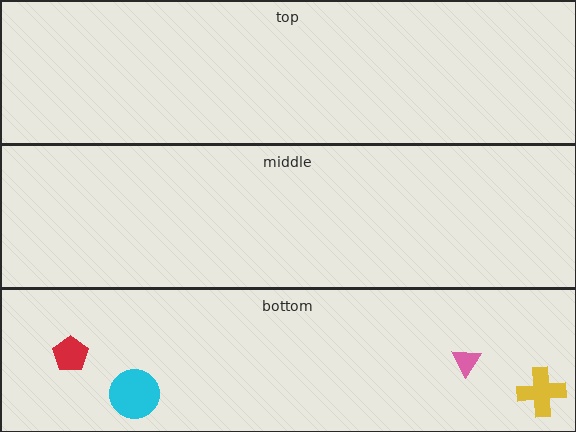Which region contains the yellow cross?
The bottom region.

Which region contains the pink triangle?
The bottom region.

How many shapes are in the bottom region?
4.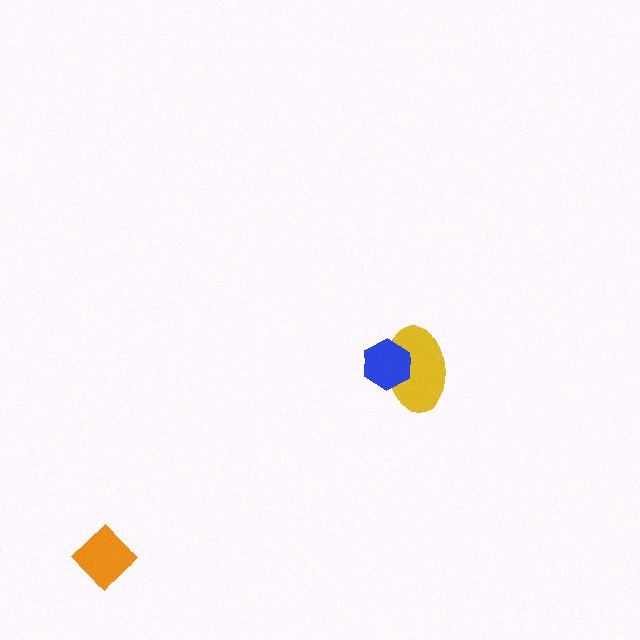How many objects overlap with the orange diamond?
0 objects overlap with the orange diamond.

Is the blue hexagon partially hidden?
No, no other shape covers it.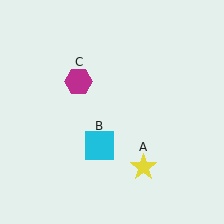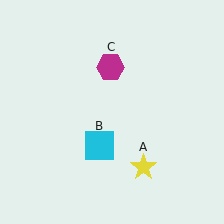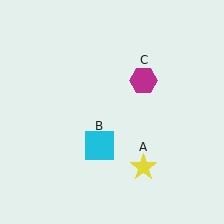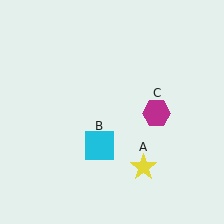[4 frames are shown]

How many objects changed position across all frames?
1 object changed position: magenta hexagon (object C).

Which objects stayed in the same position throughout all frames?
Yellow star (object A) and cyan square (object B) remained stationary.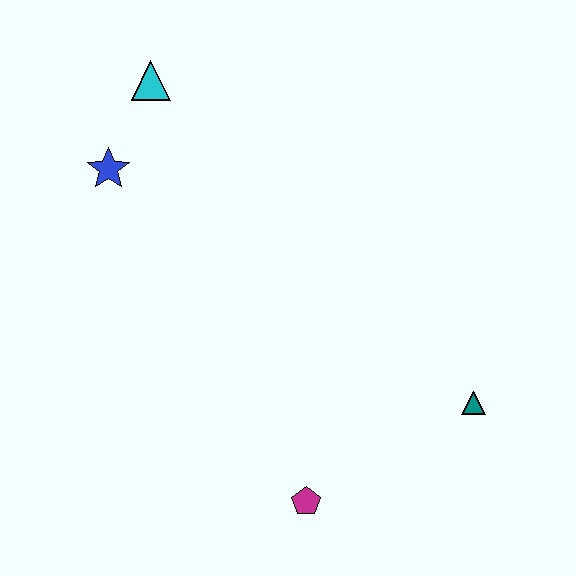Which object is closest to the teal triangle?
The magenta pentagon is closest to the teal triangle.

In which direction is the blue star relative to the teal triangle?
The blue star is to the left of the teal triangle.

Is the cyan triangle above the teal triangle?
Yes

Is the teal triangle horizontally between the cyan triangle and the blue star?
No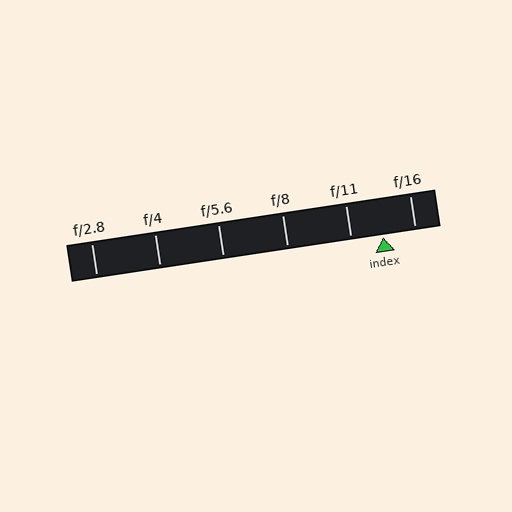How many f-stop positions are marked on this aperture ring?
There are 6 f-stop positions marked.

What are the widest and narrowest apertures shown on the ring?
The widest aperture shown is f/2.8 and the narrowest is f/16.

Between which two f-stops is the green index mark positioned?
The index mark is between f/11 and f/16.